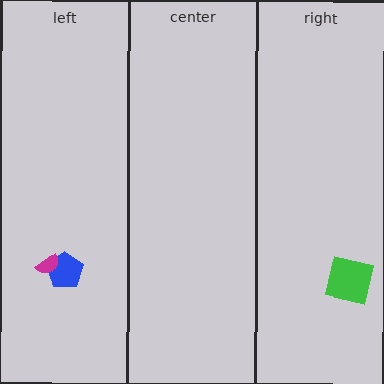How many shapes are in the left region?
2.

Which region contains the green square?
The right region.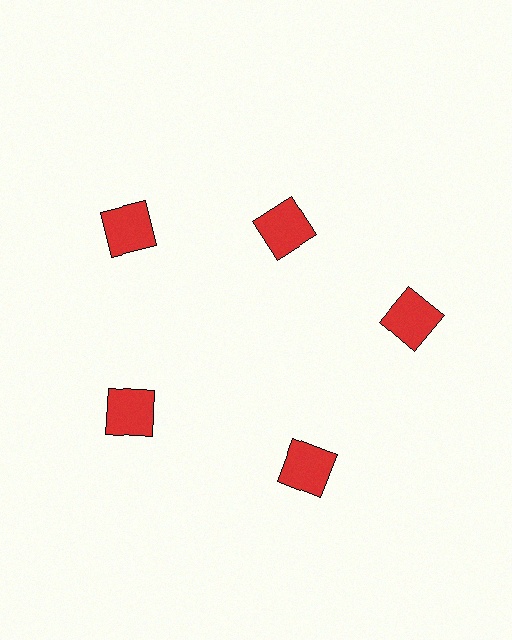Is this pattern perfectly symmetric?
No. The 5 red squares are arranged in a ring, but one element near the 1 o'clock position is pulled inward toward the center, breaking the 5-fold rotational symmetry.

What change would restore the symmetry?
The symmetry would be restored by moving it outward, back onto the ring so that all 5 squares sit at equal angles and equal distance from the center.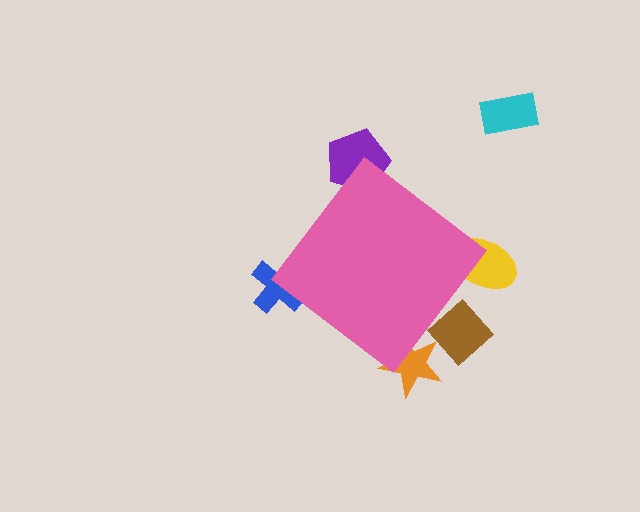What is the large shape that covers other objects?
A pink diamond.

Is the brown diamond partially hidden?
Yes, the brown diamond is partially hidden behind the pink diamond.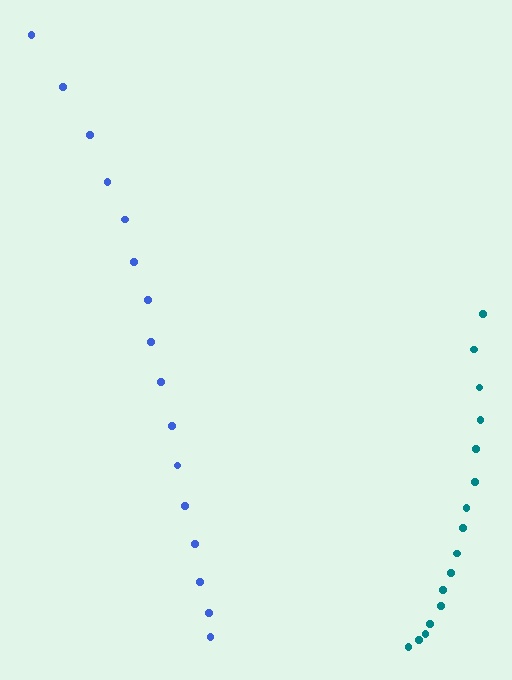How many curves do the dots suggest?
There are 2 distinct paths.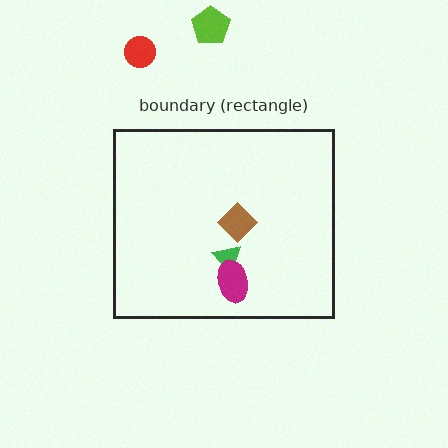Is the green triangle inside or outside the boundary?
Inside.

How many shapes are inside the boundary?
3 inside, 2 outside.